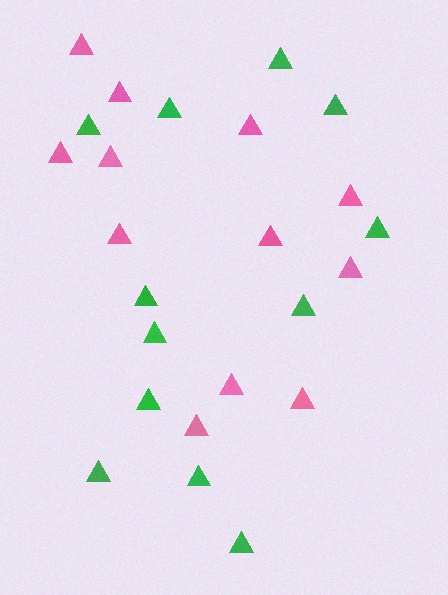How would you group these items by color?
There are 2 groups: one group of green triangles (12) and one group of pink triangles (12).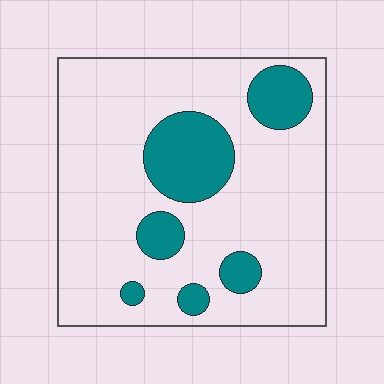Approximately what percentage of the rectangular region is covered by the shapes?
Approximately 20%.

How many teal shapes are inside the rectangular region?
6.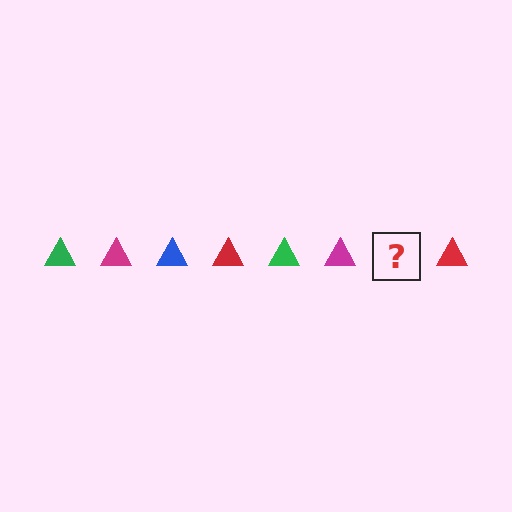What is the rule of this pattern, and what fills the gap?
The rule is that the pattern cycles through green, magenta, blue, red triangles. The gap should be filled with a blue triangle.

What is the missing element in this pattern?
The missing element is a blue triangle.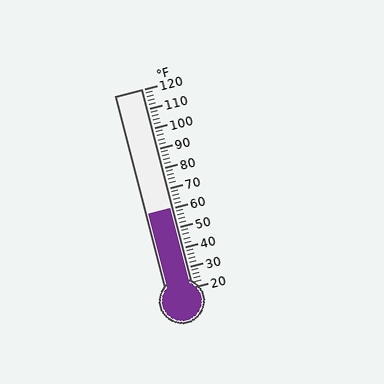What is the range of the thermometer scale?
The thermometer scale ranges from 20°F to 120°F.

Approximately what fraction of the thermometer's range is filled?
The thermometer is filled to approximately 40% of its range.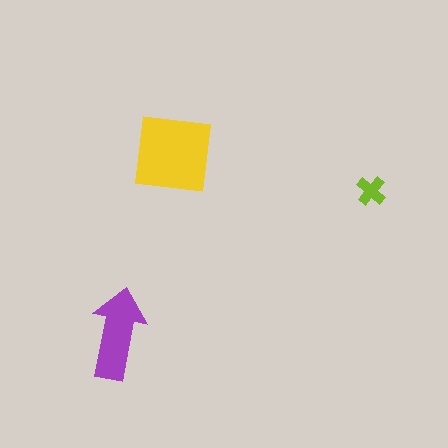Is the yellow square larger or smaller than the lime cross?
Larger.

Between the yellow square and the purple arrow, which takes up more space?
The yellow square.